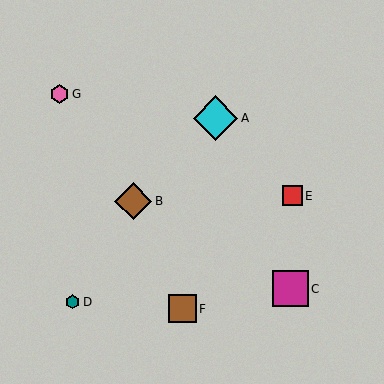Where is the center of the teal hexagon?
The center of the teal hexagon is at (73, 302).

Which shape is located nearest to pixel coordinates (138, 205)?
The brown diamond (labeled B) at (133, 201) is nearest to that location.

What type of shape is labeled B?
Shape B is a brown diamond.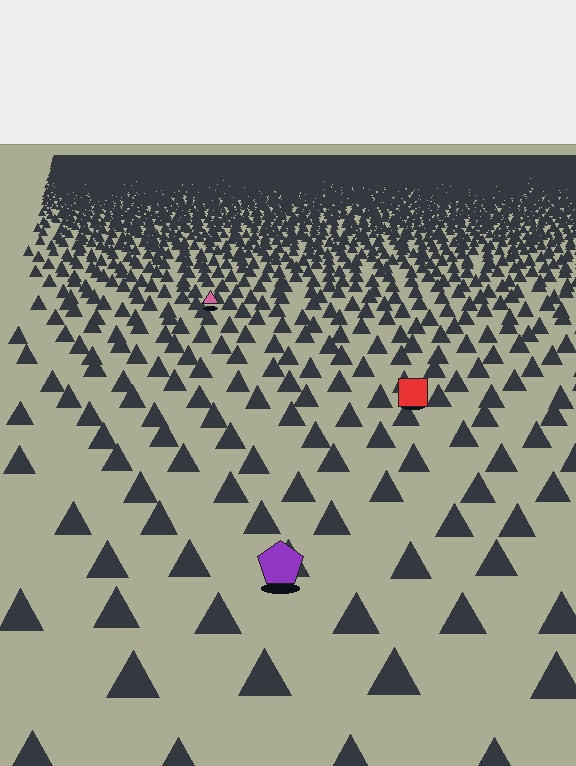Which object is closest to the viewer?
The purple pentagon is closest. The texture marks near it are larger and more spread out.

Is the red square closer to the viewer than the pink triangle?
Yes. The red square is closer — you can tell from the texture gradient: the ground texture is coarser near it.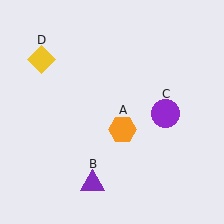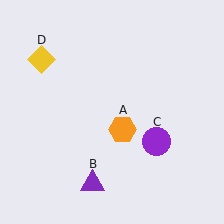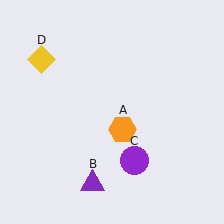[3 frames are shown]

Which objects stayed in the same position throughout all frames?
Orange hexagon (object A) and purple triangle (object B) and yellow diamond (object D) remained stationary.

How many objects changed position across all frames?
1 object changed position: purple circle (object C).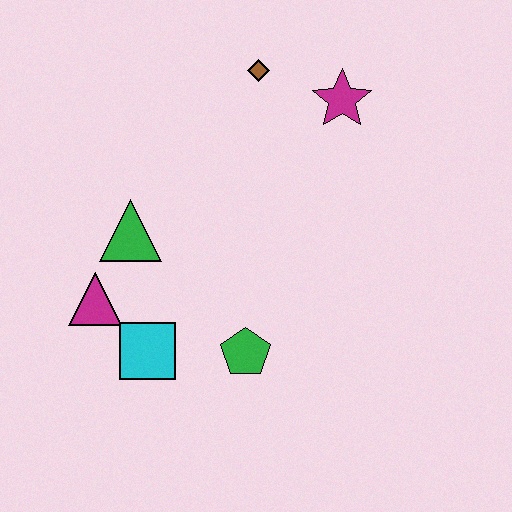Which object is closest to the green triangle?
The magenta triangle is closest to the green triangle.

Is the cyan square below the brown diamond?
Yes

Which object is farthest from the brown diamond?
The cyan square is farthest from the brown diamond.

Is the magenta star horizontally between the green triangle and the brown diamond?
No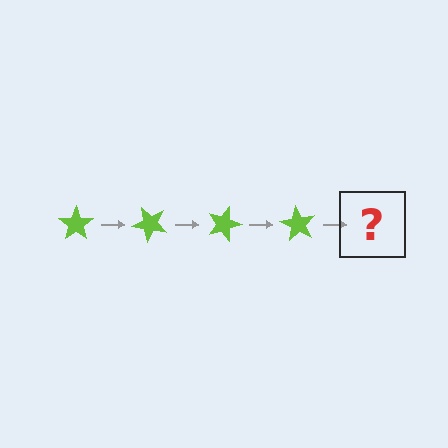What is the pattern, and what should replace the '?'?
The pattern is that the star rotates 45 degrees each step. The '?' should be a lime star rotated 180 degrees.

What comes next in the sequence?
The next element should be a lime star rotated 180 degrees.